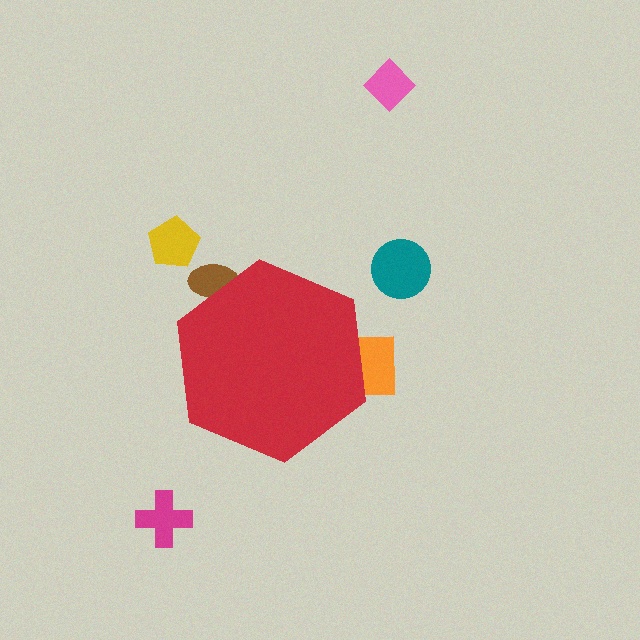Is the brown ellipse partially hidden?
Yes, the brown ellipse is partially hidden behind the red hexagon.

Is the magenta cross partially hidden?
No, the magenta cross is fully visible.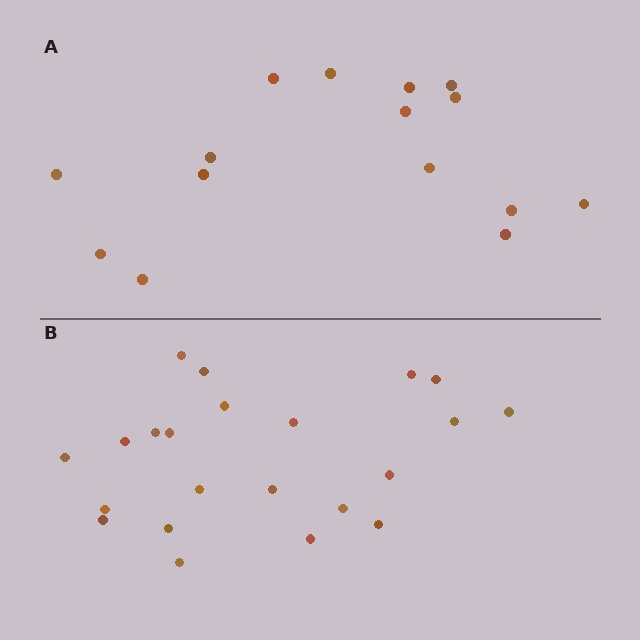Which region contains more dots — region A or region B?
Region B (the bottom region) has more dots.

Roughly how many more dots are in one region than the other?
Region B has roughly 8 or so more dots than region A.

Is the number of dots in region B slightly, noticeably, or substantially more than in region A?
Region B has substantially more. The ratio is roughly 1.5 to 1.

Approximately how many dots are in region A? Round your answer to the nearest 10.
About 20 dots. (The exact count is 15, which rounds to 20.)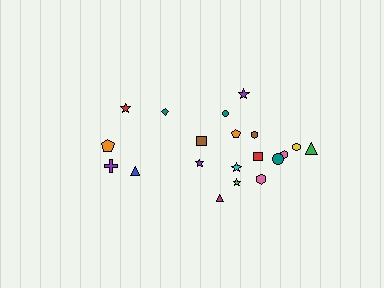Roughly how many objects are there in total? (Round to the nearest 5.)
Roughly 20 objects in total.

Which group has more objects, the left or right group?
The right group.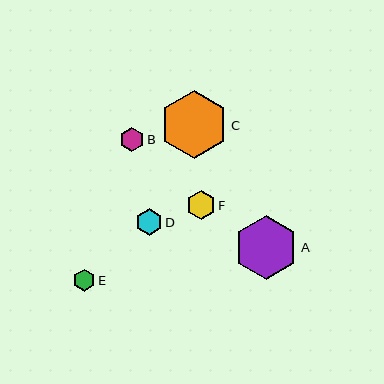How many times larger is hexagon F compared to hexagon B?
Hexagon F is approximately 1.2 times the size of hexagon B.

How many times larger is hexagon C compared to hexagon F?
Hexagon C is approximately 2.3 times the size of hexagon F.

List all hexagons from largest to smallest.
From largest to smallest: C, A, F, D, B, E.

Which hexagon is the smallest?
Hexagon E is the smallest with a size of approximately 22 pixels.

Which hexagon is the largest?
Hexagon C is the largest with a size of approximately 67 pixels.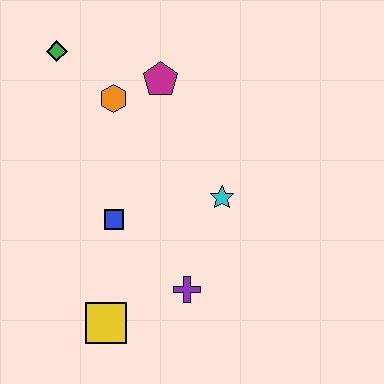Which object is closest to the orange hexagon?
The magenta pentagon is closest to the orange hexagon.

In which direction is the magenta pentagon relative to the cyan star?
The magenta pentagon is above the cyan star.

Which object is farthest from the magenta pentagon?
The yellow square is farthest from the magenta pentagon.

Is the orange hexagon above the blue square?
Yes